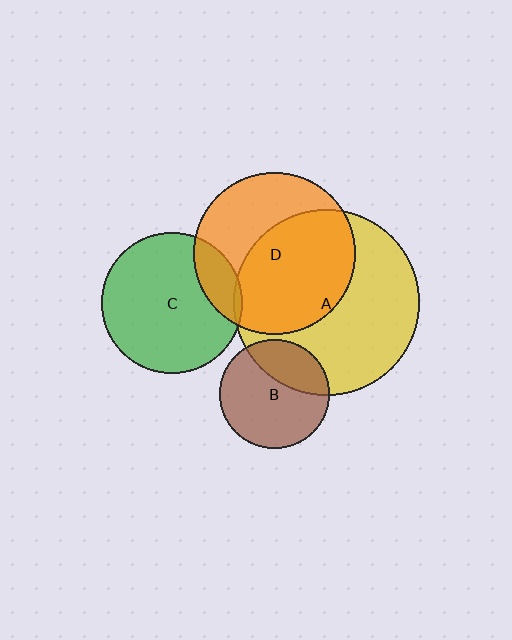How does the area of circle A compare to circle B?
Approximately 2.9 times.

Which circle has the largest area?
Circle A (yellow).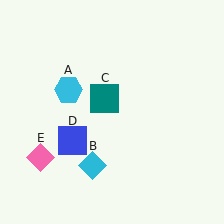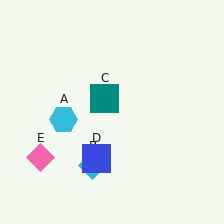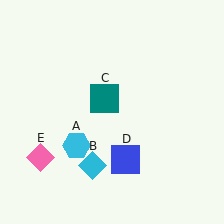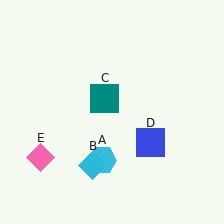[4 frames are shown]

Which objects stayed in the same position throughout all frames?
Cyan diamond (object B) and teal square (object C) and pink diamond (object E) remained stationary.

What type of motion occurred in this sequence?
The cyan hexagon (object A), blue square (object D) rotated counterclockwise around the center of the scene.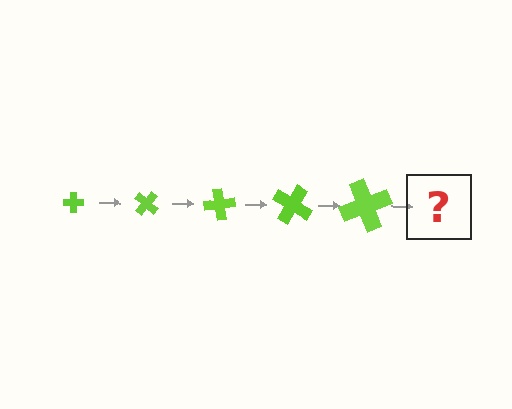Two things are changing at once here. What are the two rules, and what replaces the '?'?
The two rules are that the cross grows larger each step and it rotates 40 degrees each step. The '?' should be a cross, larger than the previous one and rotated 200 degrees from the start.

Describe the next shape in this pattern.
It should be a cross, larger than the previous one and rotated 200 degrees from the start.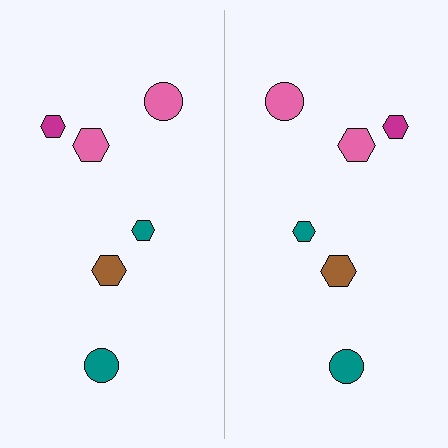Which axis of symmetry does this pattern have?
The pattern has a vertical axis of symmetry running through the center of the image.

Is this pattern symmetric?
Yes, this pattern has bilateral (reflection) symmetry.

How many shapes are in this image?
There are 12 shapes in this image.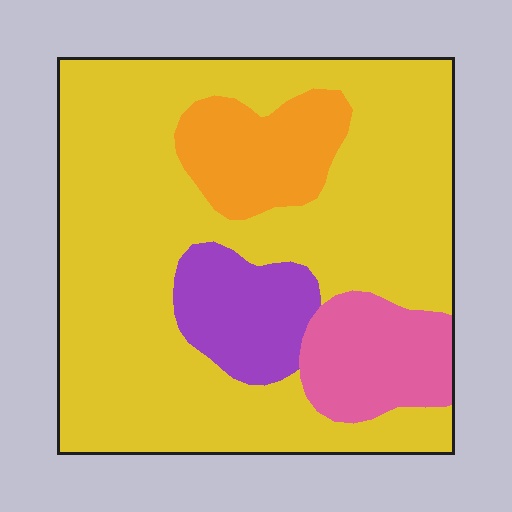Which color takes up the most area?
Yellow, at roughly 70%.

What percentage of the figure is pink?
Pink covers around 10% of the figure.